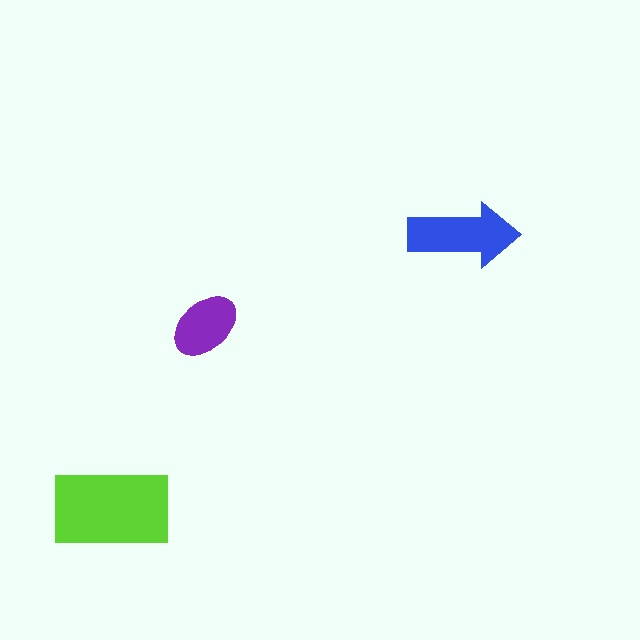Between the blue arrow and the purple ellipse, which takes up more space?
The blue arrow.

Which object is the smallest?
The purple ellipse.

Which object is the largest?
The lime rectangle.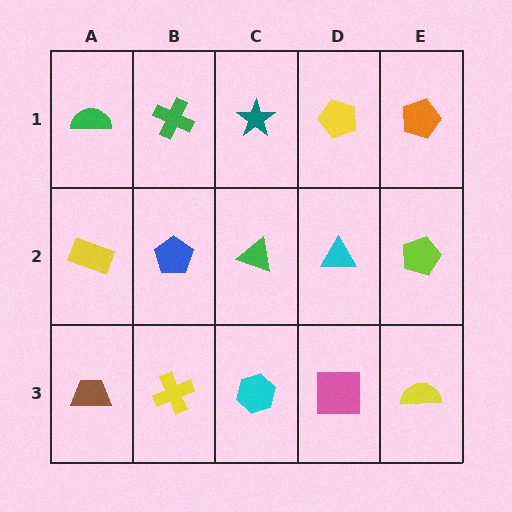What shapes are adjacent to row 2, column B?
A green cross (row 1, column B), a yellow cross (row 3, column B), a yellow rectangle (row 2, column A), a green triangle (row 2, column C).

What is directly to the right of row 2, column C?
A cyan triangle.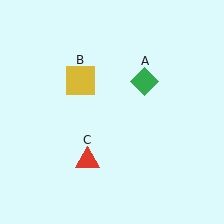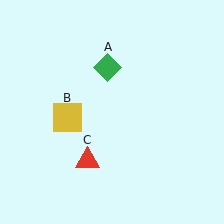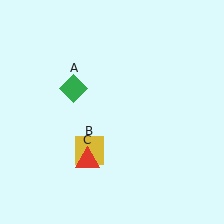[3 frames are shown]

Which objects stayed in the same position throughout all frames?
Red triangle (object C) remained stationary.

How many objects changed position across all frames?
2 objects changed position: green diamond (object A), yellow square (object B).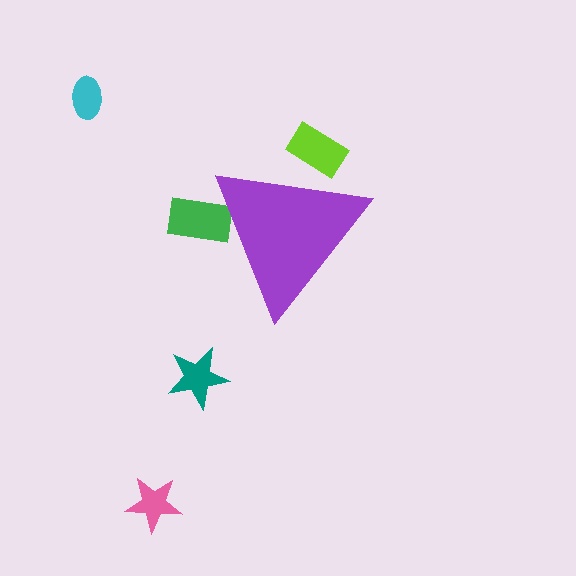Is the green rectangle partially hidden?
Yes, the green rectangle is partially hidden behind the purple triangle.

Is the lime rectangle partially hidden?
Yes, the lime rectangle is partially hidden behind the purple triangle.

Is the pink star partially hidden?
No, the pink star is fully visible.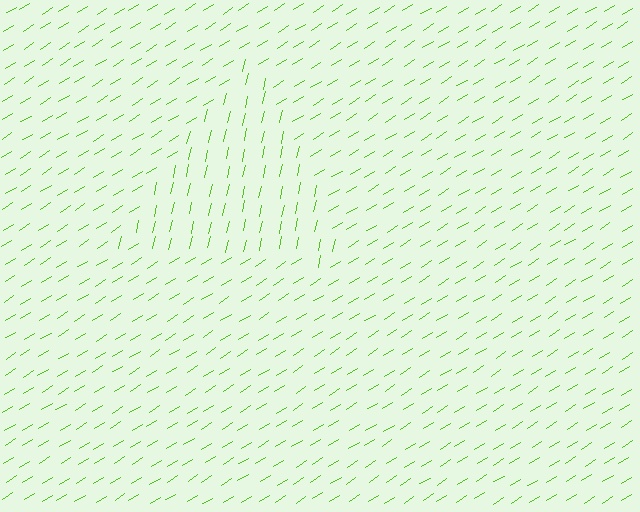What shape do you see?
I see a triangle.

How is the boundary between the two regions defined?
The boundary is defined purely by a change in line orientation (approximately 45 degrees difference). All lines are the same color and thickness.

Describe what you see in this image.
The image is filled with small lime line segments. A triangle region in the image has lines oriented differently from the surrounding lines, creating a visible texture boundary.